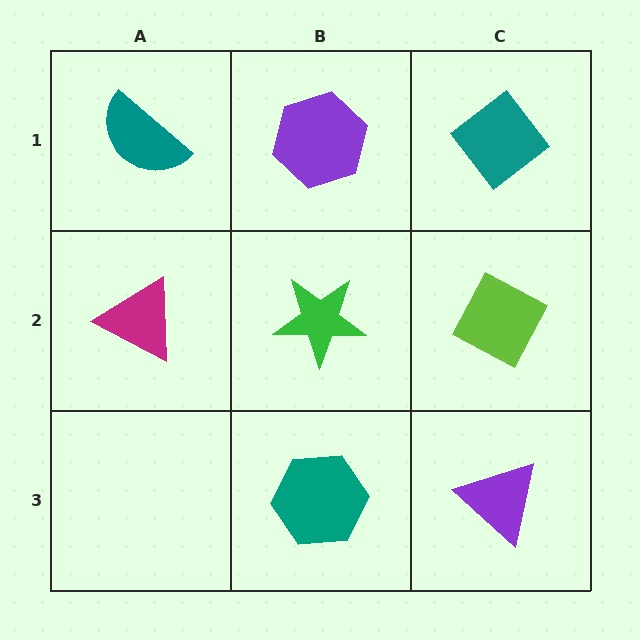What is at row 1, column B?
A purple hexagon.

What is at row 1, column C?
A teal diamond.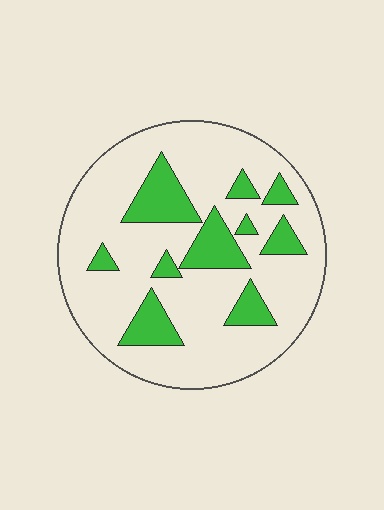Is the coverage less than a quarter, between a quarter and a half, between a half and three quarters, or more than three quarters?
Less than a quarter.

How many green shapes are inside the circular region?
10.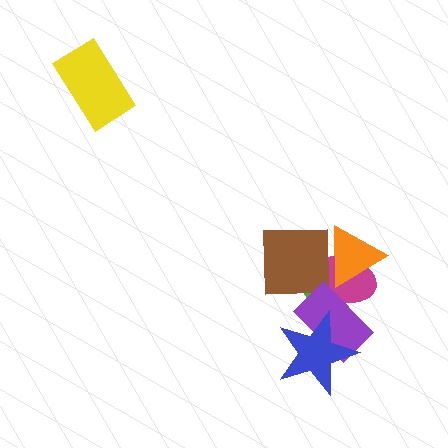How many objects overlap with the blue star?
2 objects overlap with the blue star.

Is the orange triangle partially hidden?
No, no other shape covers it.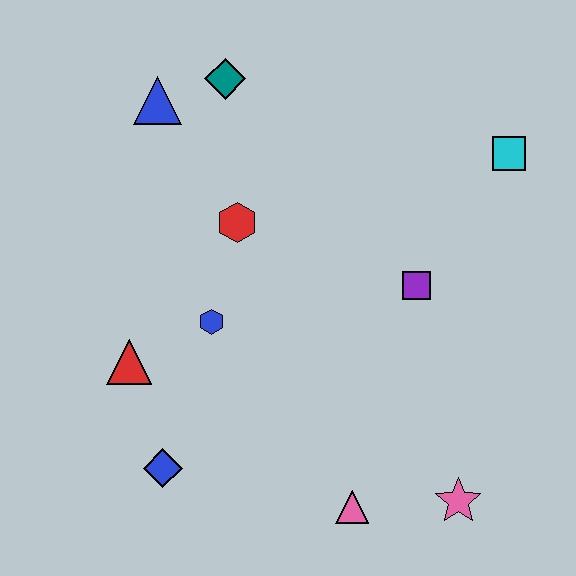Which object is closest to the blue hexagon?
The red triangle is closest to the blue hexagon.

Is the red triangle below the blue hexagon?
Yes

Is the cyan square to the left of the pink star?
No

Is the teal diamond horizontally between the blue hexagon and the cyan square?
Yes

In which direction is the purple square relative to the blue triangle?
The purple square is to the right of the blue triangle.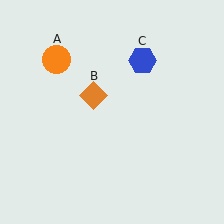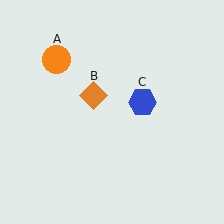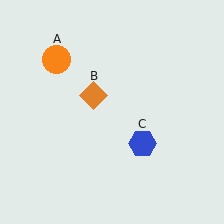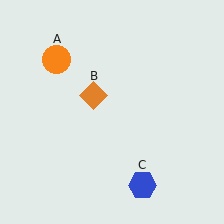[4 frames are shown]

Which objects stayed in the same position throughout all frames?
Orange circle (object A) and orange diamond (object B) remained stationary.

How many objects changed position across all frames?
1 object changed position: blue hexagon (object C).